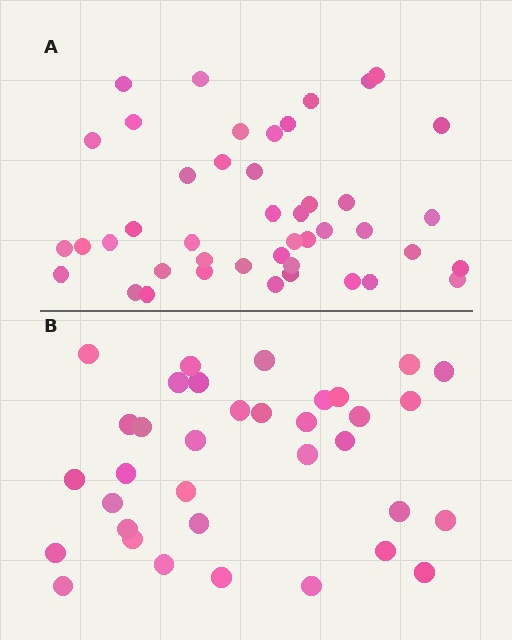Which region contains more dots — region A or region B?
Region A (the top region) has more dots.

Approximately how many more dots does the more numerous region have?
Region A has roughly 8 or so more dots than region B.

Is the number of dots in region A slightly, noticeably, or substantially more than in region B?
Region A has noticeably more, but not dramatically so. The ratio is roughly 1.3 to 1.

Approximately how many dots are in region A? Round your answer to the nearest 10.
About 40 dots. (The exact count is 44, which rounds to 40.)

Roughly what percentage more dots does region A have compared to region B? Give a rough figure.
About 25% more.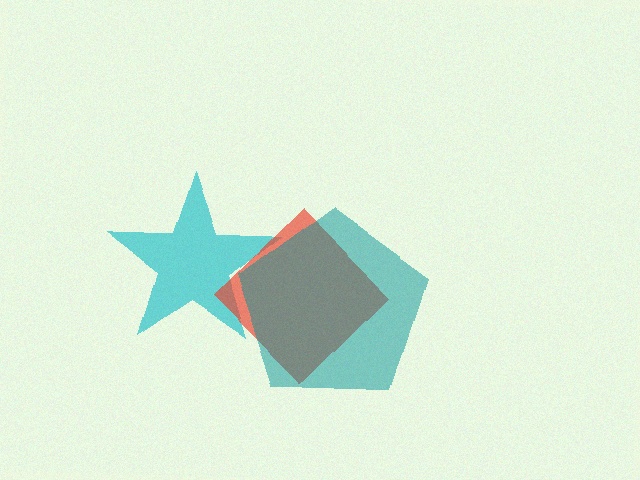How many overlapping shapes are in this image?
There are 3 overlapping shapes in the image.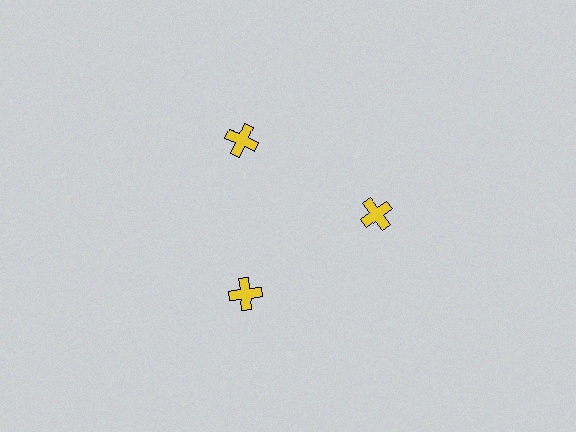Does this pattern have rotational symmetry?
Yes, this pattern has 3-fold rotational symmetry. It looks the same after rotating 120 degrees around the center.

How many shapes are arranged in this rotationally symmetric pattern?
There are 3 shapes, arranged in 3 groups of 1.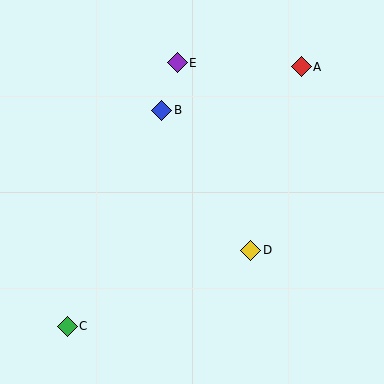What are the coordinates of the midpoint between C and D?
The midpoint between C and D is at (159, 288).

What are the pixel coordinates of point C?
Point C is at (67, 326).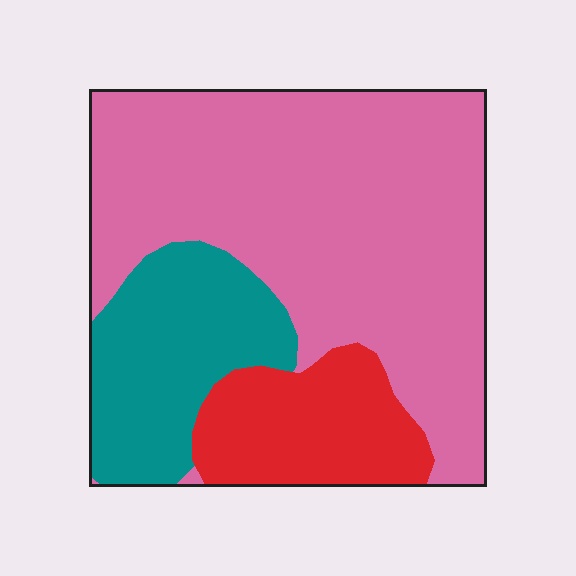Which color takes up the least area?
Red, at roughly 15%.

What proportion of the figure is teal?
Teal covers 21% of the figure.